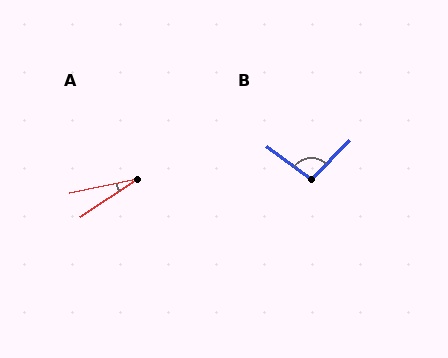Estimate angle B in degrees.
Approximately 99 degrees.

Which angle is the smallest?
A, at approximately 22 degrees.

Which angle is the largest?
B, at approximately 99 degrees.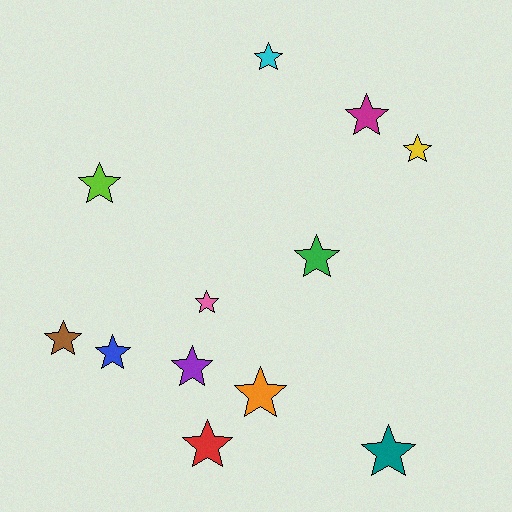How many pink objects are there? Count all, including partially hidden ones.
There is 1 pink object.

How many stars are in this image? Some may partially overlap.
There are 12 stars.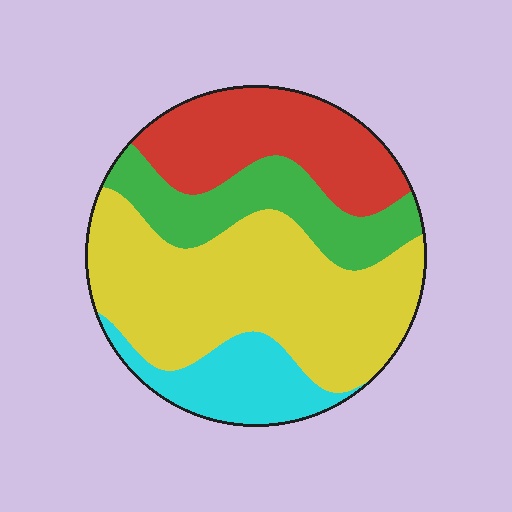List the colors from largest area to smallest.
From largest to smallest: yellow, red, green, cyan.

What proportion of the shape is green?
Green covers 18% of the shape.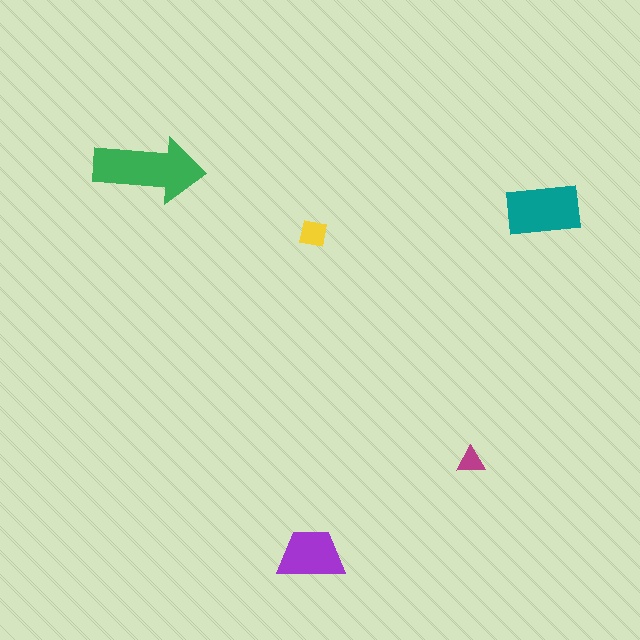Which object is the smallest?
The magenta triangle.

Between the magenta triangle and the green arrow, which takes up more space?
The green arrow.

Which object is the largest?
The green arrow.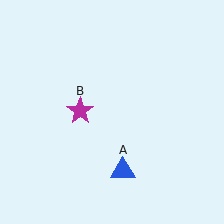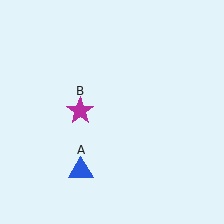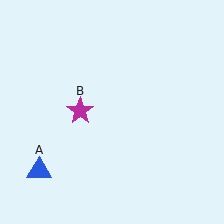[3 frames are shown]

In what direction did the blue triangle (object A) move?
The blue triangle (object A) moved left.